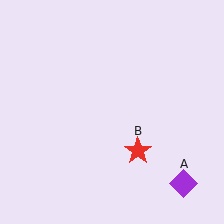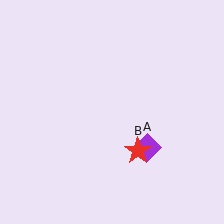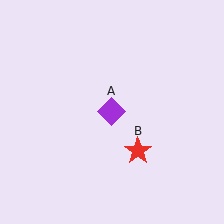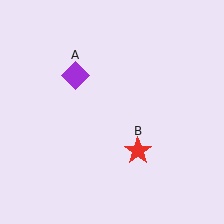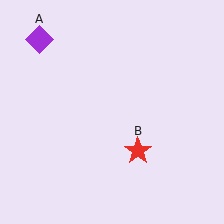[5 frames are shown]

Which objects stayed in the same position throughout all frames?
Red star (object B) remained stationary.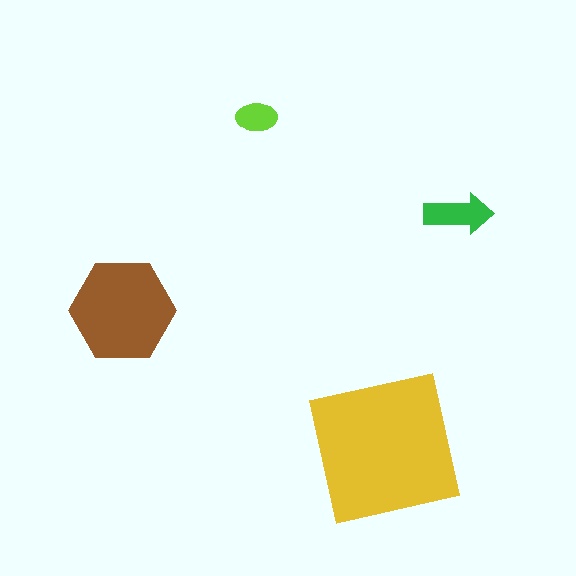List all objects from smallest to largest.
The lime ellipse, the green arrow, the brown hexagon, the yellow square.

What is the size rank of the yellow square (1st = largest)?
1st.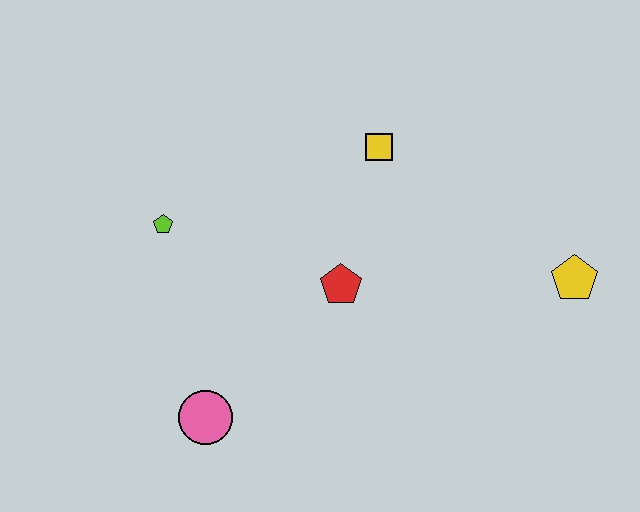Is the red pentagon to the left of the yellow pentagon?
Yes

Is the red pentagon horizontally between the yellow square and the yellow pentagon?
No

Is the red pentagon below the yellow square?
Yes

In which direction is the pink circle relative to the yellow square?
The pink circle is below the yellow square.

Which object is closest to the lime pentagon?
The red pentagon is closest to the lime pentagon.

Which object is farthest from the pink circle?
The yellow pentagon is farthest from the pink circle.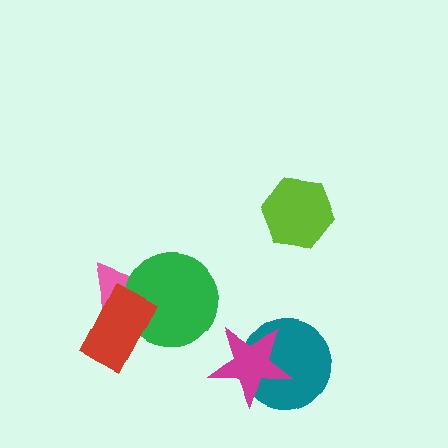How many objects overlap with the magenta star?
1 object overlaps with the magenta star.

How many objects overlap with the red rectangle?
2 objects overlap with the red rectangle.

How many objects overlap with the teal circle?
1 object overlaps with the teal circle.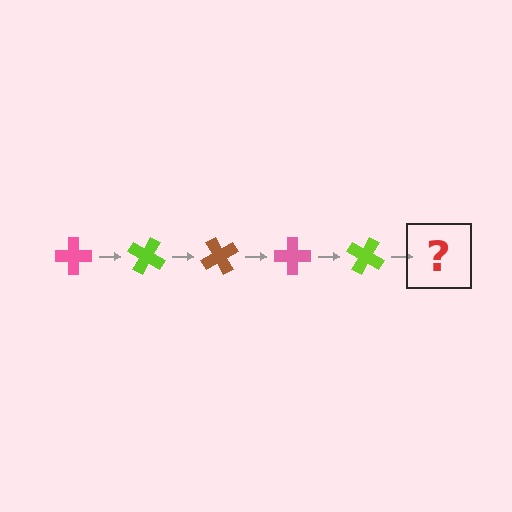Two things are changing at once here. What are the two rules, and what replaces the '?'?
The two rules are that it rotates 30 degrees each step and the color cycles through pink, lime, and brown. The '?' should be a brown cross, rotated 150 degrees from the start.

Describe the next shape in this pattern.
It should be a brown cross, rotated 150 degrees from the start.